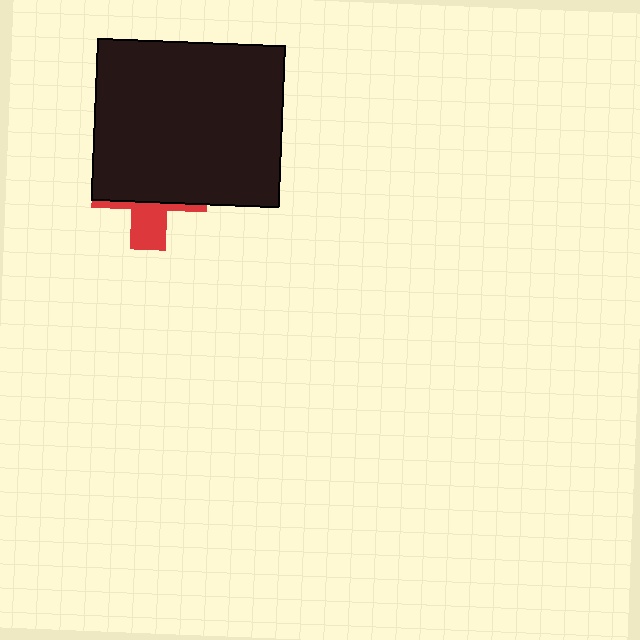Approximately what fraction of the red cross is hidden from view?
Roughly 66% of the red cross is hidden behind the black rectangle.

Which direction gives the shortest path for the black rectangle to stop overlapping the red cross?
Moving up gives the shortest separation.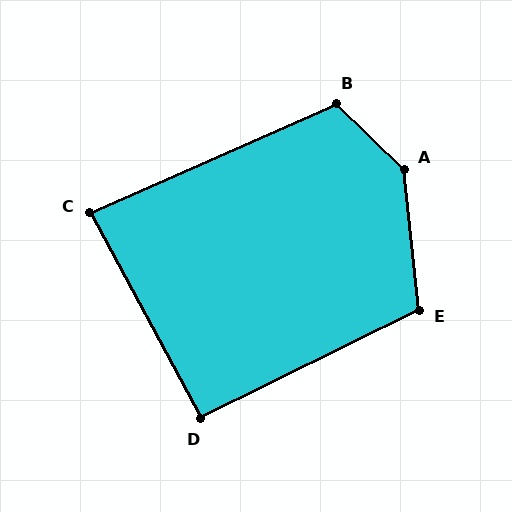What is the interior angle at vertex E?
Approximately 110 degrees (obtuse).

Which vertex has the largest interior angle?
A, at approximately 140 degrees.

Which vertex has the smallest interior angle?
C, at approximately 85 degrees.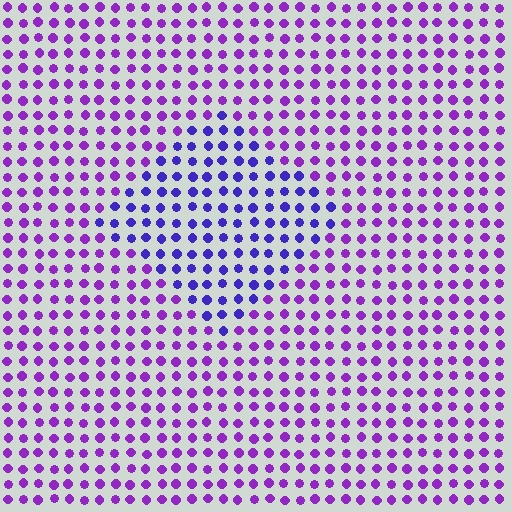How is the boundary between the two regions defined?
The boundary is defined purely by a slight shift in hue (about 33 degrees). Spacing, size, and orientation are identical on both sides.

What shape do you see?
I see a diamond.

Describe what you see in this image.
The image is filled with small purple elements in a uniform arrangement. A diamond-shaped region is visible where the elements are tinted to a slightly different hue, forming a subtle color boundary.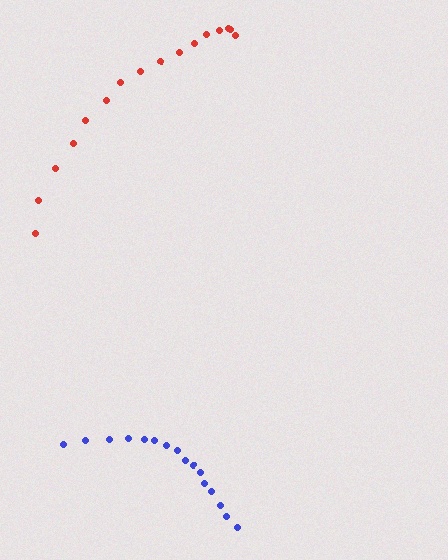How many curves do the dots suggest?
There are 2 distinct paths.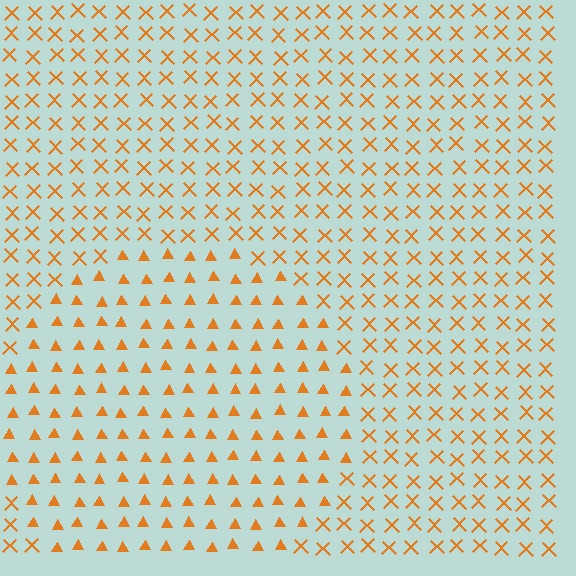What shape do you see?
I see a circle.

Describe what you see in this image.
The image is filled with small orange elements arranged in a uniform grid. A circle-shaped region contains triangles, while the surrounding area contains X marks. The boundary is defined purely by the change in element shape.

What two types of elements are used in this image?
The image uses triangles inside the circle region and X marks outside it.